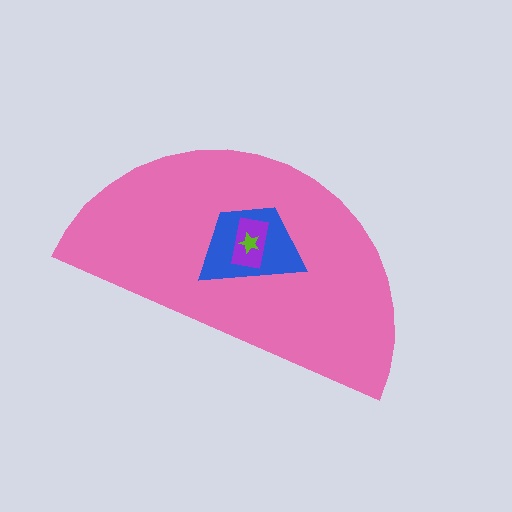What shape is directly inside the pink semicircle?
The blue trapezoid.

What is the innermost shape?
The lime star.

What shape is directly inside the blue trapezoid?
The purple rectangle.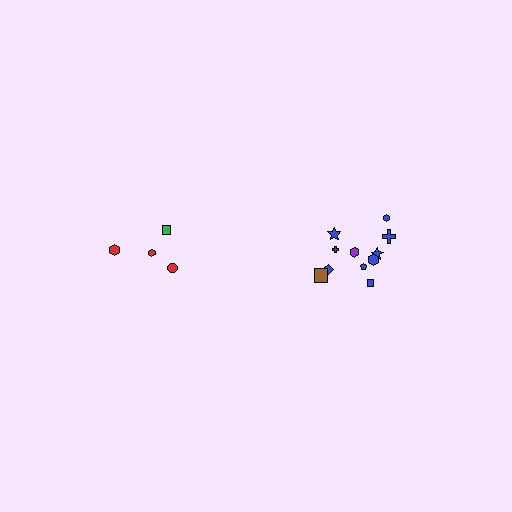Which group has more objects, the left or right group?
The right group.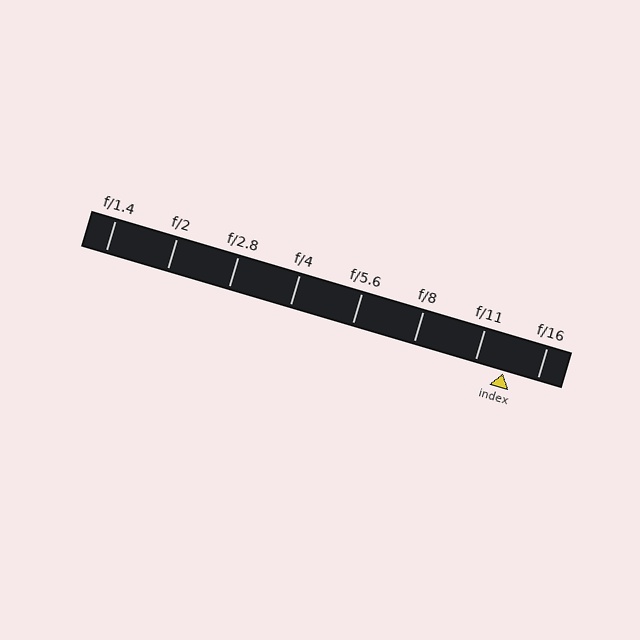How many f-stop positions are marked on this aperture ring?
There are 8 f-stop positions marked.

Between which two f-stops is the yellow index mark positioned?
The index mark is between f/11 and f/16.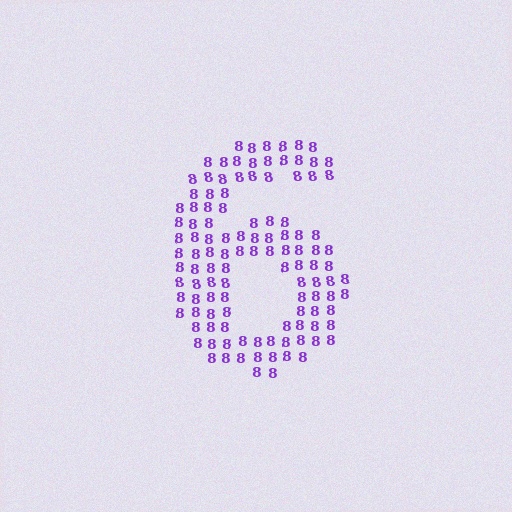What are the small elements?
The small elements are digit 8's.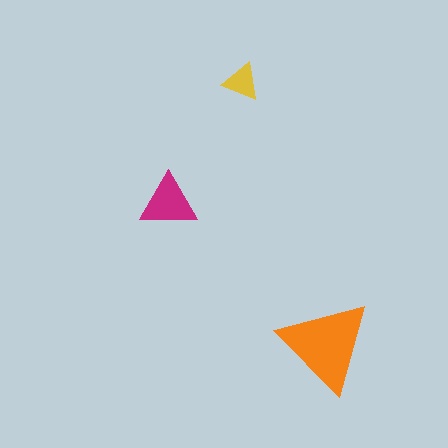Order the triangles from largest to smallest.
the orange one, the magenta one, the yellow one.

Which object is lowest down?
The orange triangle is bottommost.